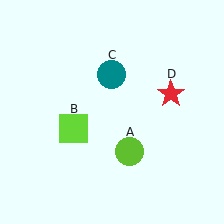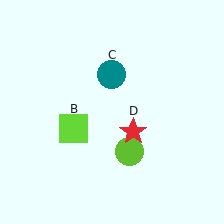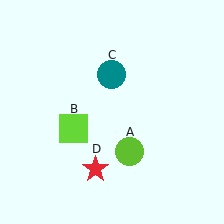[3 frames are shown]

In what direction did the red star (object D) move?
The red star (object D) moved down and to the left.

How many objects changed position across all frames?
1 object changed position: red star (object D).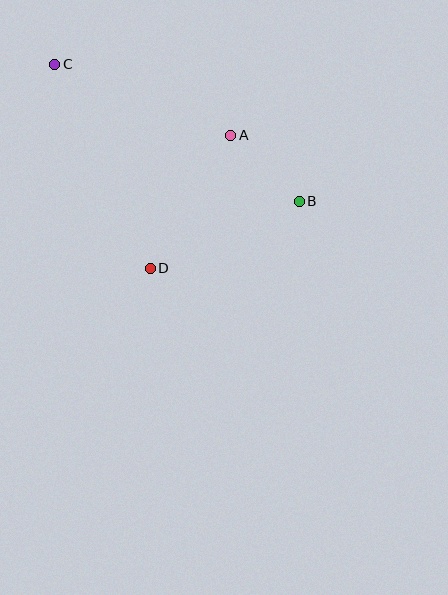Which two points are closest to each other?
Points A and B are closest to each other.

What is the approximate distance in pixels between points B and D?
The distance between B and D is approximately 164 pixels.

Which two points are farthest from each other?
Points B and C are farthest from each other.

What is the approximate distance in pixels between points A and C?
The distance between A and C is approximately 190 pixels.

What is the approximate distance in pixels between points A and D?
The distance between A and D is approximately 156 pixels.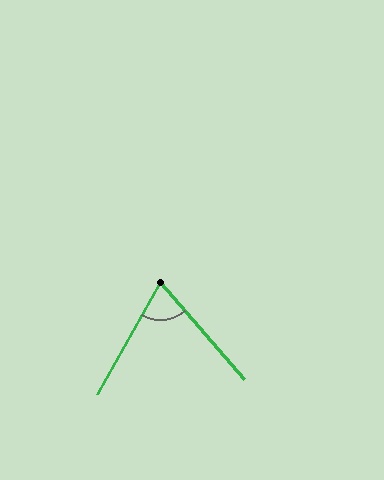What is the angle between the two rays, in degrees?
Approximately 70 degrees.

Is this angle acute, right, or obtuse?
It is acute.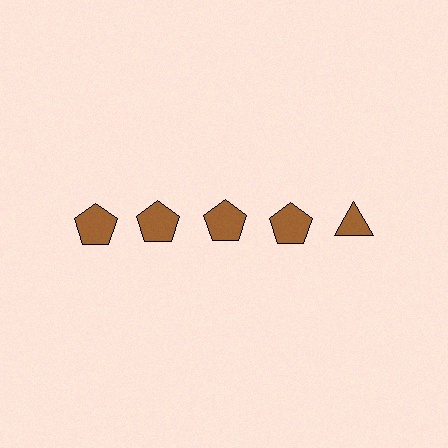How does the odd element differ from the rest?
It has a different shape: triangle instead of pentagon.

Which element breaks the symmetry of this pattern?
The brown triangle in the top row, rightmost column breaks the symmetry. All other shapes are brown pentagons.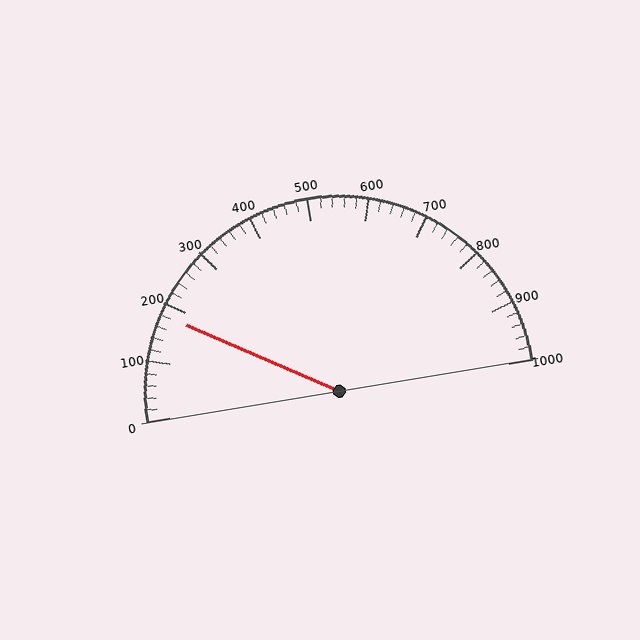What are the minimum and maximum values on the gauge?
The gauge ranges from 0 to 1000.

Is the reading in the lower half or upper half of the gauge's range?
The reading is in the lower half of the range (0 to 1000).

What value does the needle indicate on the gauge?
The needle indicates approximately 180.